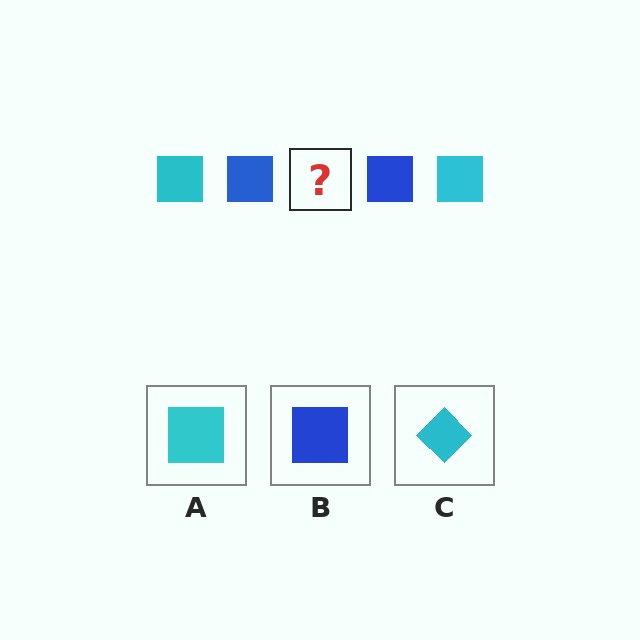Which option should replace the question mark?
Option A.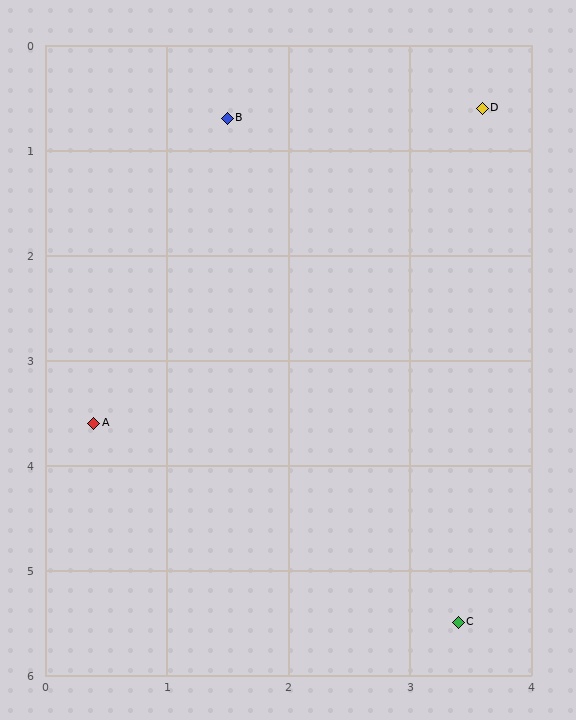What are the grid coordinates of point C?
Point C is at approximately (3.4, 5.5).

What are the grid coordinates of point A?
Point A is at approximately (0.4, 3.6).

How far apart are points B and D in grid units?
Points B and D are about 2.1 grid units apart.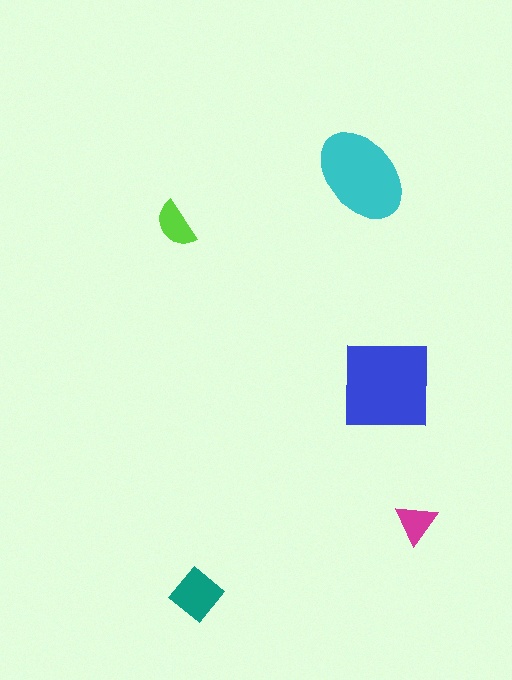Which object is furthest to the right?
The magenta triangle is rightmost.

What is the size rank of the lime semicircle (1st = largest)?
4th.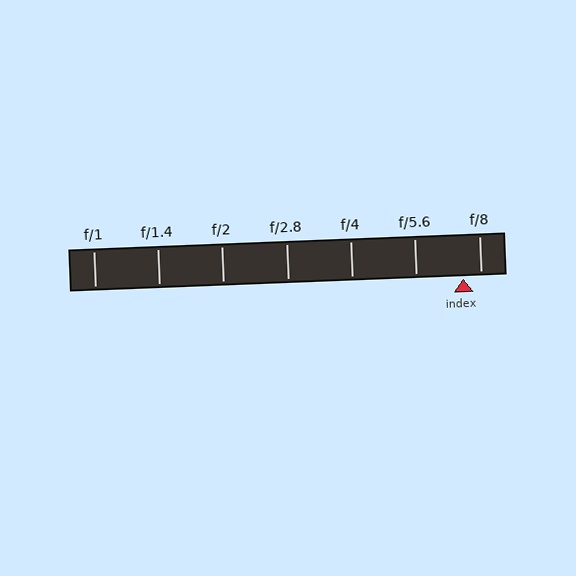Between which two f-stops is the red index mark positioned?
The index mark is between f/5.6 and f/8.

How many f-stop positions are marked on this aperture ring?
There are 7 f-stop positions marked.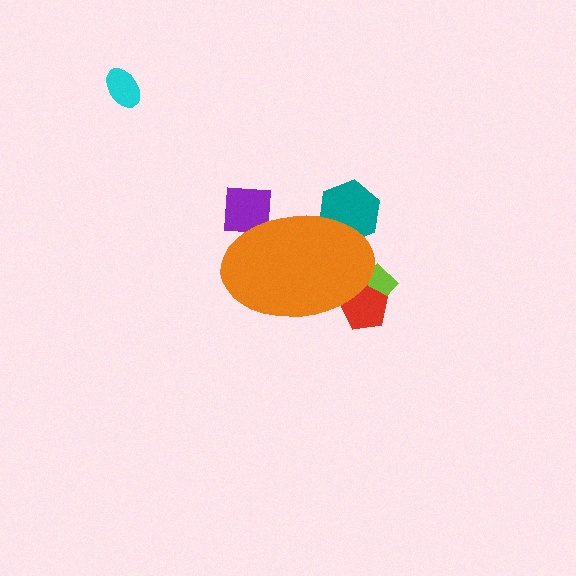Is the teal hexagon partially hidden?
Yes, the teal hexagon is partially hidden behind the orange ellipse.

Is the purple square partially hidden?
Yes, the purple square is partially hidden behind the orange ellipse.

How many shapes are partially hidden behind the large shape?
4 shapes are partially hidden.